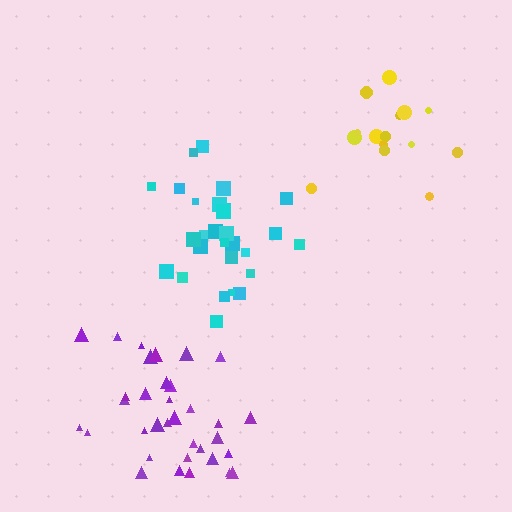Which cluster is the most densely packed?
Cyan.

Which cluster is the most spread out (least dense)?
Yellow.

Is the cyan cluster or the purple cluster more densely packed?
Cyan.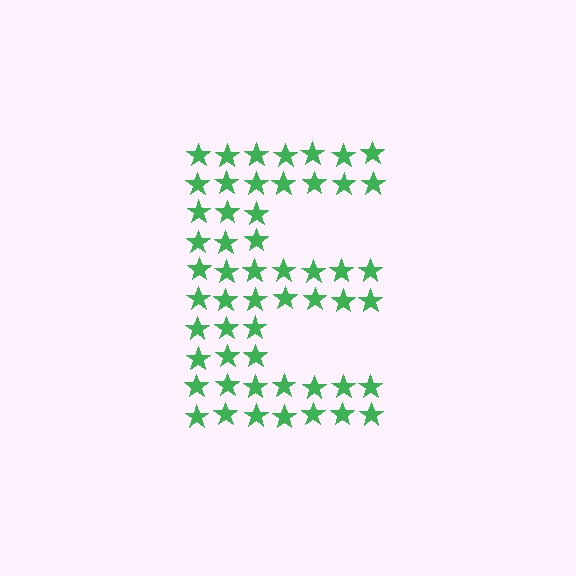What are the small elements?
The small elements are stars.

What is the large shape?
The large shape is the letter E.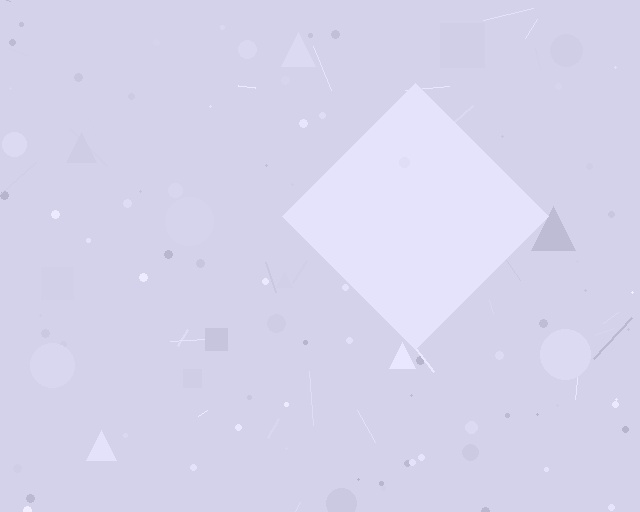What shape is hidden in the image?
A diamond is hidden in the image.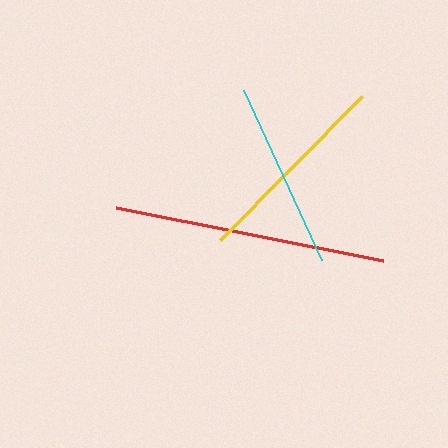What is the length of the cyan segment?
The cyan segment is approximately 186 pixels long.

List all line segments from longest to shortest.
From longest to shortest: red, yellow, cyan.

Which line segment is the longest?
The red line is the longest at approximately 271 pixels.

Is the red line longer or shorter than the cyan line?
The red line is longer than the cyan line.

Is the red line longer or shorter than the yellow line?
The red line is longer than the yellow line.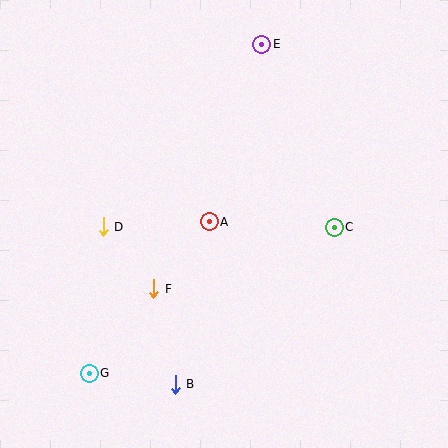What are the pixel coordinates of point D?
Point D is at (103, 227).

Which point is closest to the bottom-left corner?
Point G is closest to the bottom-left corner.